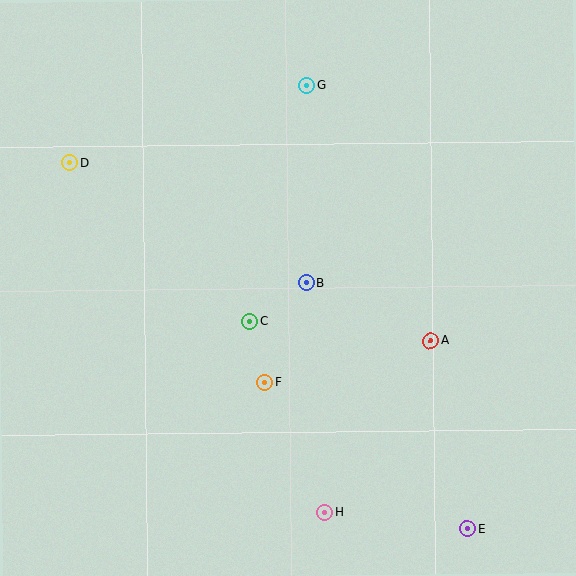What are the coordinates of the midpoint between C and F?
The midpoint between C and F is at (257, 352).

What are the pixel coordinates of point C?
Point C is at (250, 322).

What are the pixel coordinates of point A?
Point A is at (430, 341).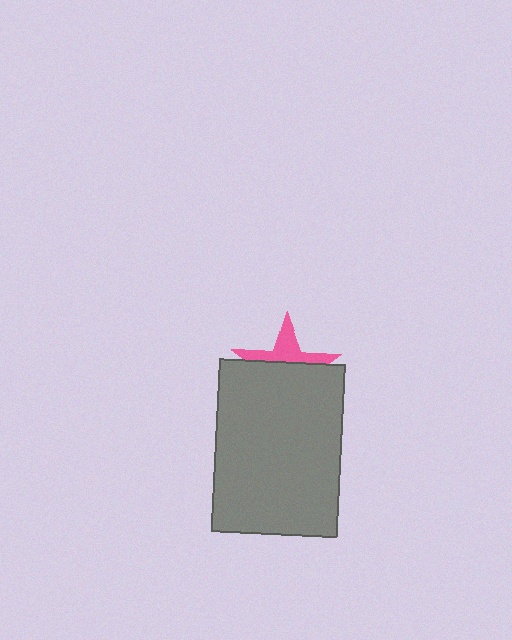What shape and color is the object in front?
The object in front is a gray rectangle.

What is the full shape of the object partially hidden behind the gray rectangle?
The partially hidden object is a pink star.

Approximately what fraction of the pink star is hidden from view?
Roughly 62% of the pink star is hidden behind the gray rectangle.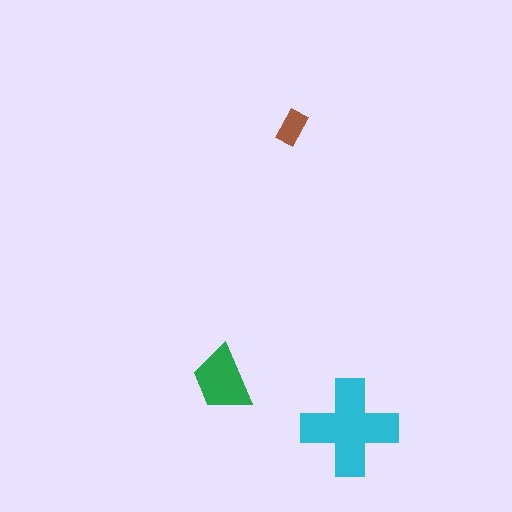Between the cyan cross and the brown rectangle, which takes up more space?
The cyan cross.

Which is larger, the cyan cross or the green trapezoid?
The cyan cross.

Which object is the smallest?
The brown rectangle.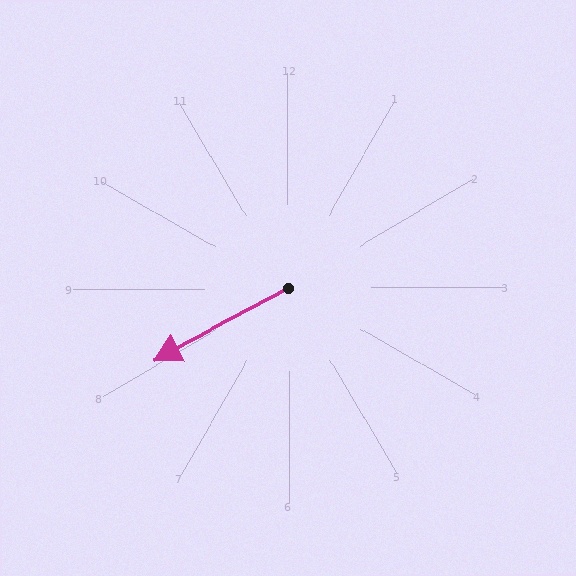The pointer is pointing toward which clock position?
Roughly 8 o'clock.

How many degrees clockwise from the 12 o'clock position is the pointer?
Approximately 242 degrees.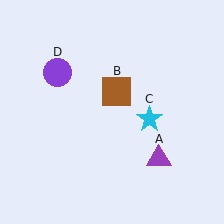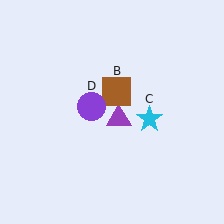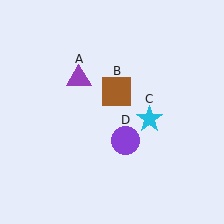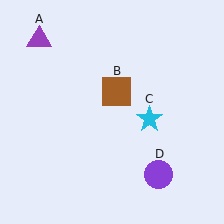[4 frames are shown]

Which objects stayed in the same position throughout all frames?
Brown square (object B) and cyan star (object C) remained stationary.